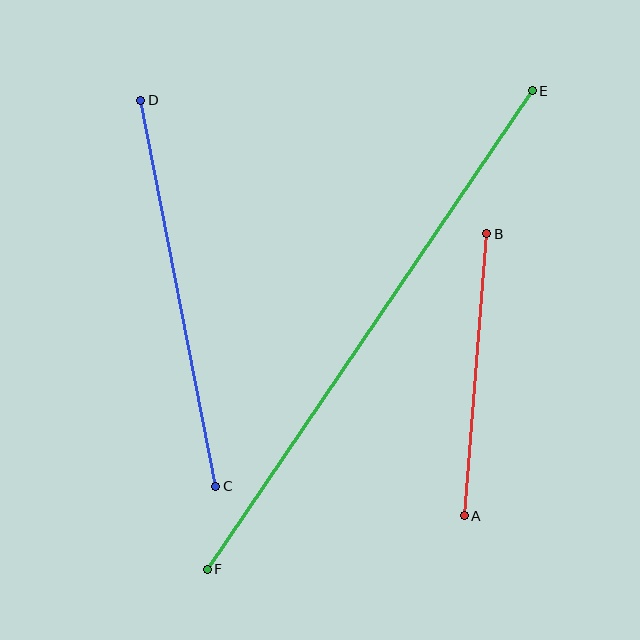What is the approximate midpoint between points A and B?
The midpoint is at approximately (476, 375) pixels.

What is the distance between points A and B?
The distance is approximately 283 pixels.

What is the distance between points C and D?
The distance is approximately 393 pixels.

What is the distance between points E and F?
The distance is approximately 578 pixels.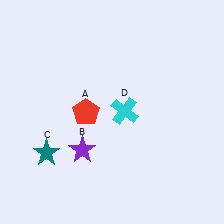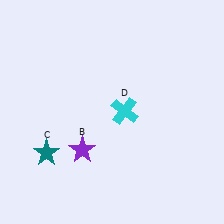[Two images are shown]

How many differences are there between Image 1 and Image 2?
There is 1 difference between the two images.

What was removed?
The red pentagon (A) was removed in Image 2.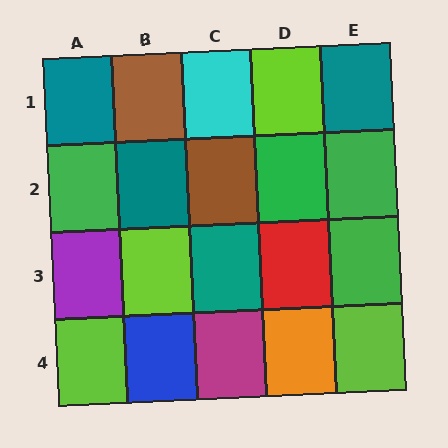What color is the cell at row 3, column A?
Purple.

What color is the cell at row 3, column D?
Red.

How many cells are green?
4 cells are green.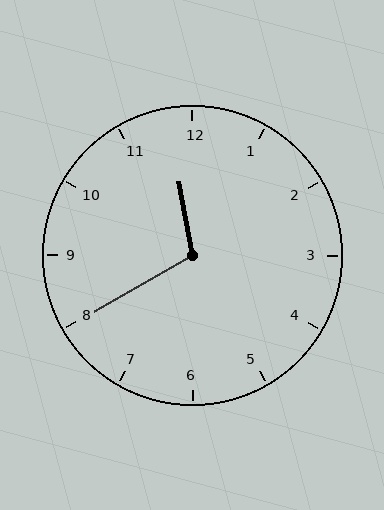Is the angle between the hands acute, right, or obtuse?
It is obtuse.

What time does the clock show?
11:40.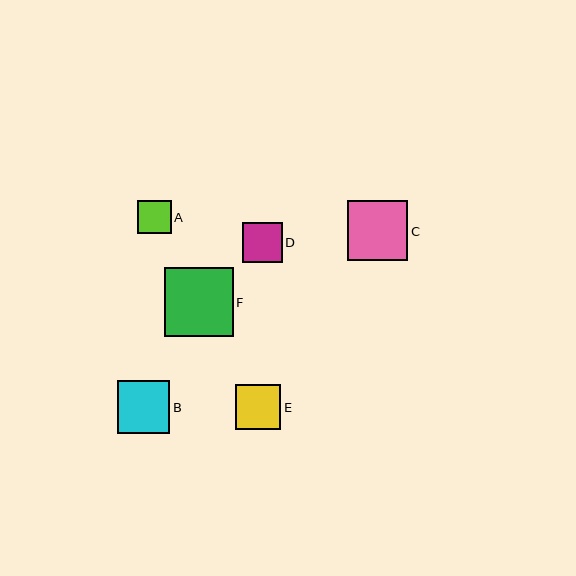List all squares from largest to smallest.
From largest to smallest: F, C, B, E, D, A.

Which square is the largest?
Square F is the largest with a size of approximately 69 pixels.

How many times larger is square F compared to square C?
Square F is approximately 1.1 times the size of square C.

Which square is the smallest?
Square A is the smallest with a size of approximately 33 pixels.